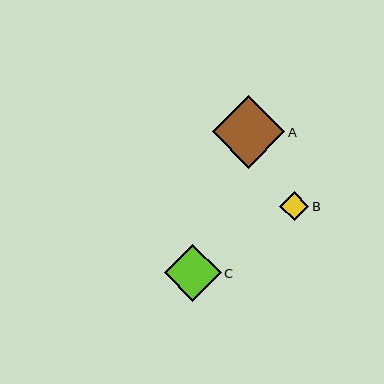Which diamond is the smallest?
Diamond B is the smallest with a size of approximately 29 pixels.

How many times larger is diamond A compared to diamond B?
Diamond A is approximately 2.5 times the size of diamond B.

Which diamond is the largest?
Diamond A is the largest with a size of approximately 73 pixels.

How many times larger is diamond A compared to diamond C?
Diamond A is approximately 1.3 times the size of diamond C.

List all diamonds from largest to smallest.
From largest to smallest: A, C, B.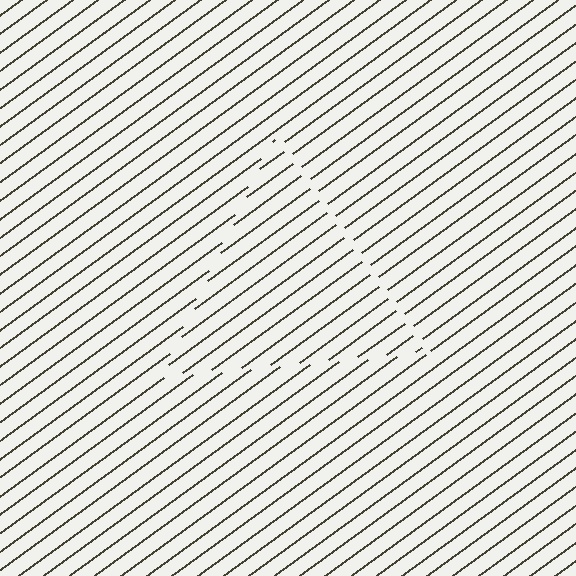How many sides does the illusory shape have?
3 sides — the line-ends trace a triangle.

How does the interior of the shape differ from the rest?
The interior of the shape contains the same grating, shifted by half a period — the contour is defined by the phase discontinuity where line-ends from the inner and outer gratings abut.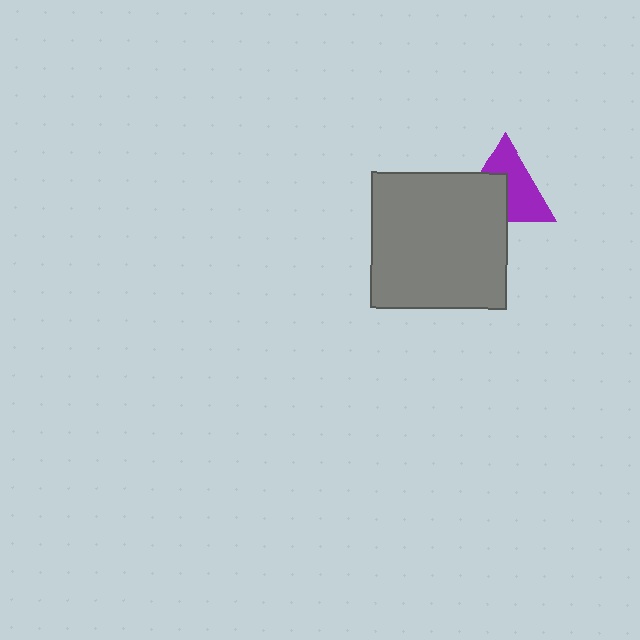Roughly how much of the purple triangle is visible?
About half of it is visible (roughly 57%).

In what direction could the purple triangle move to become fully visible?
The purple triangle could move toward the upper-right. That would shift it out from behind the gray square entirely.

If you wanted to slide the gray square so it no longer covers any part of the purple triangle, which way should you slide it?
Slide it toward the lower-left — that is the most direct way to separate the two shapes.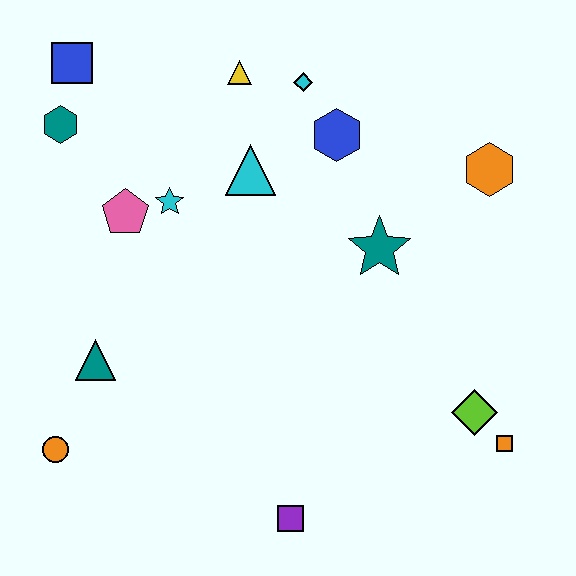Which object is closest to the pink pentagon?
The cyan star is closest to the pink pentagon.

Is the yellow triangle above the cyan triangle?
Yes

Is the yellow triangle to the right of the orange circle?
Yes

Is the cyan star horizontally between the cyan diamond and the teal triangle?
Yes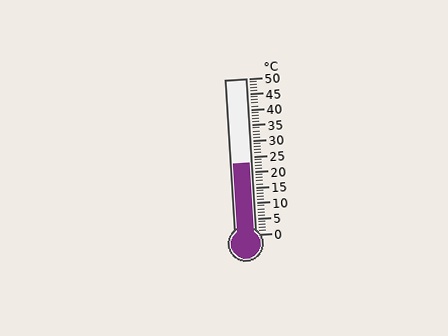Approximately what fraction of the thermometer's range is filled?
The thermometer is filled to approximately 45% of its range.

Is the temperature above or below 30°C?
The temperature is below 30°C.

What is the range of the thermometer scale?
The thermometer scale ranges from 0°C to 50°C.